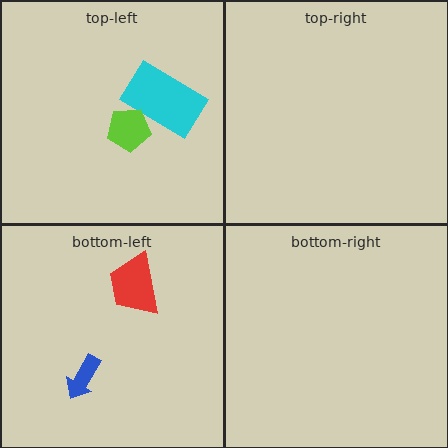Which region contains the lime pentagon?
The top-left region.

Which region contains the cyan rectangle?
The top-left region.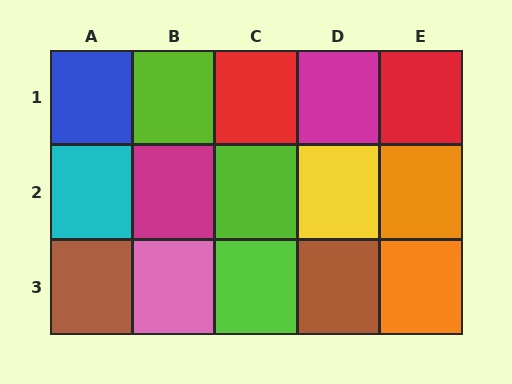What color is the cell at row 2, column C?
Lime.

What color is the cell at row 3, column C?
Lime.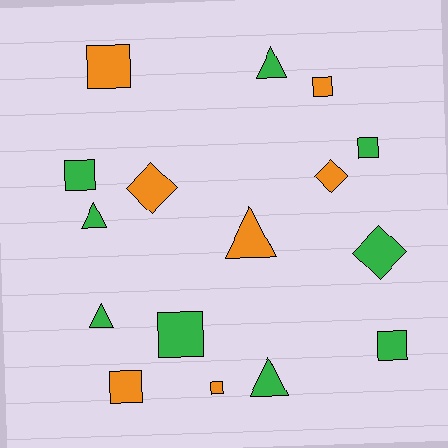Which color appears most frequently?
Green, with 9 objects.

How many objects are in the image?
There are 16 objects.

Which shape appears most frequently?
Square, with 8 objects.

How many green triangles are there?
There are 4 green triangles.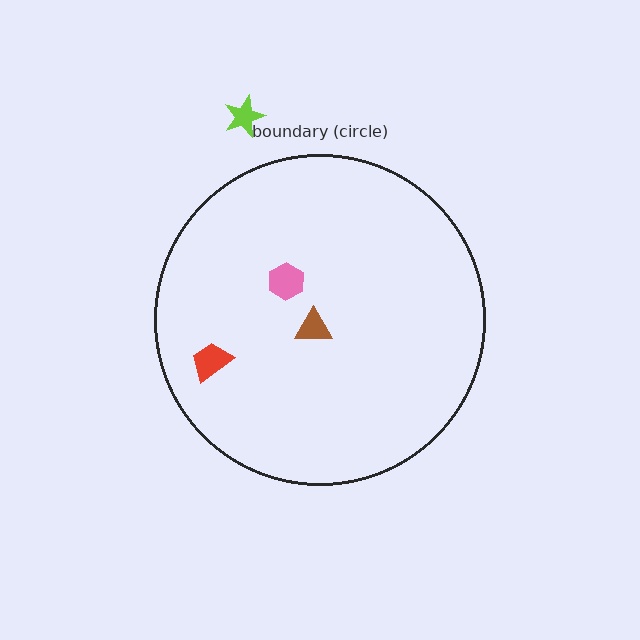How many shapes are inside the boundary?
3 inside, 1 outside.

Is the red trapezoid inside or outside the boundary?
Inside.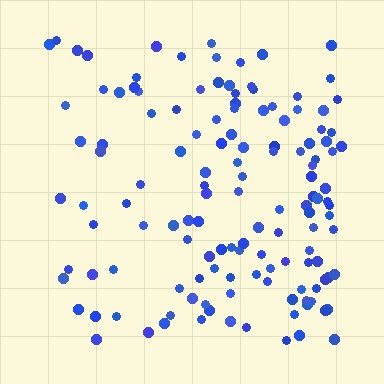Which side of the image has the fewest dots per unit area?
The left.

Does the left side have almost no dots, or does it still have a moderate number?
Still a moderate number, just noticeably fewer than the right.